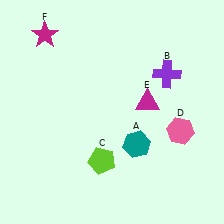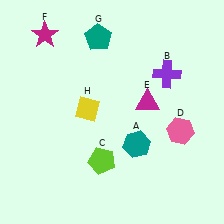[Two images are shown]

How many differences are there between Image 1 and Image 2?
There are 2 differences between the two images.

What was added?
A teal pentagon (G), a yellow diamond (H) were added in Image 2.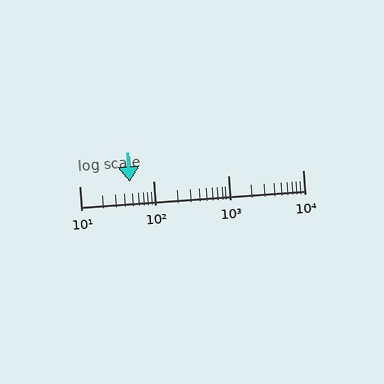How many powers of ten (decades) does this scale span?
The scale spans 3 decades, from 10 to 10000.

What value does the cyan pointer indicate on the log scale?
The pointer indicates approximately 48.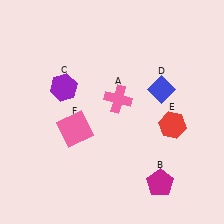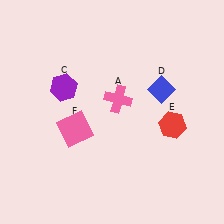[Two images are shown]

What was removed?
The magenta pentagon (B) was removed in Image 2.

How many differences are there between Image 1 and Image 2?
There is 1 difference between the two images.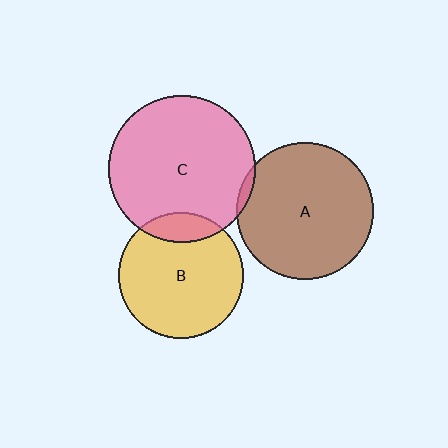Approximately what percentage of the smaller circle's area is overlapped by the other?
Approximately 5%.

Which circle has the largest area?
Circle C (pink).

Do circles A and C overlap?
Yes.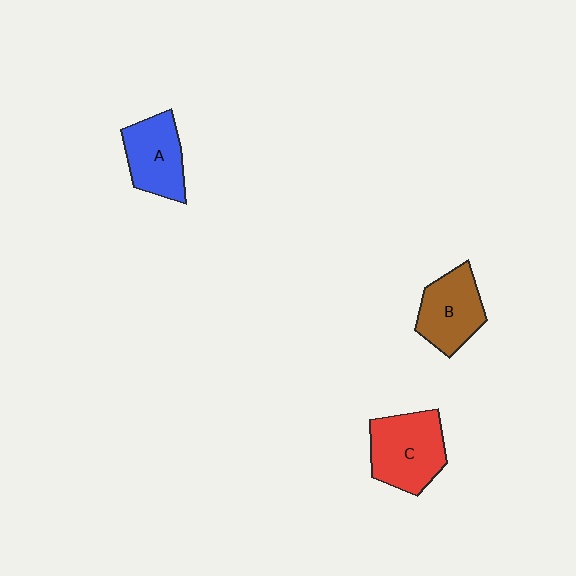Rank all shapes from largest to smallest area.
From largest to smallest: C (red), B (brown), A (blue).